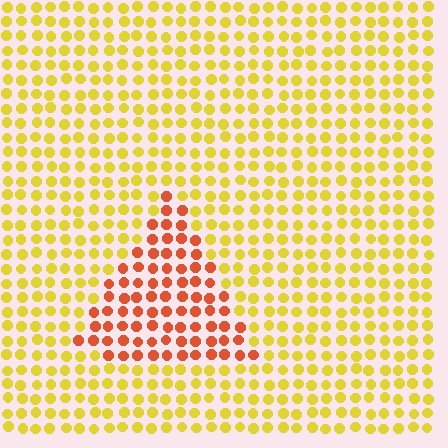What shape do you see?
I see a triangle.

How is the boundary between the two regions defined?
The boundary is defined purely by a slight shift in hue (about 45 degrees). Spacing, size, and orientation are identical on both sides.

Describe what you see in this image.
The image is filled with small yellow elements in a uniform arrangement. A triangle-shaped region is visible where the elements are tinted to a slightly different hue, forming a subtle color boundary.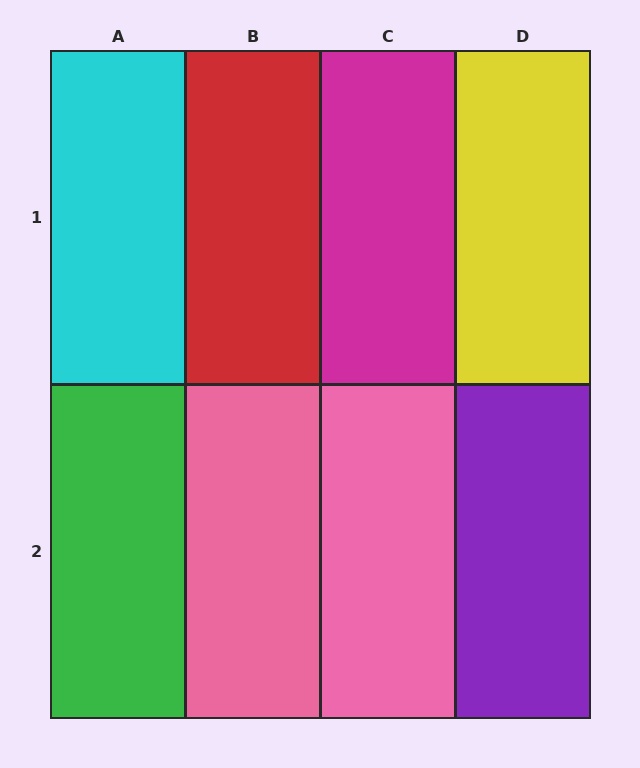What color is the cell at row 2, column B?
Pink.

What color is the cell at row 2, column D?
Purple.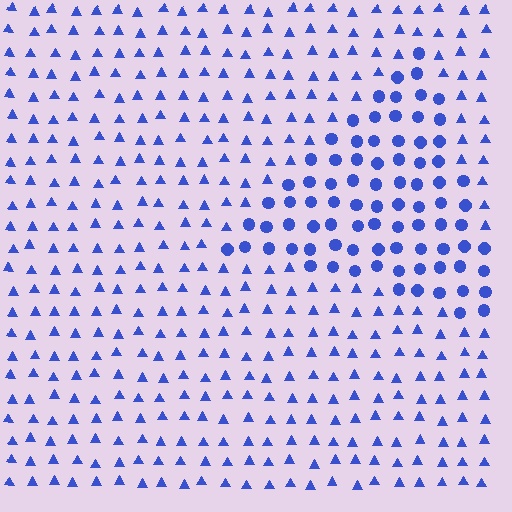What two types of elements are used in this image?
The image uses circles inside the triangle region and triangles outside it.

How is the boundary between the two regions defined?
The boundary is defined by a change in element shape: circles inside vs. triangles outside. All elements share the same color and spacing.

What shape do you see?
I see a triangle.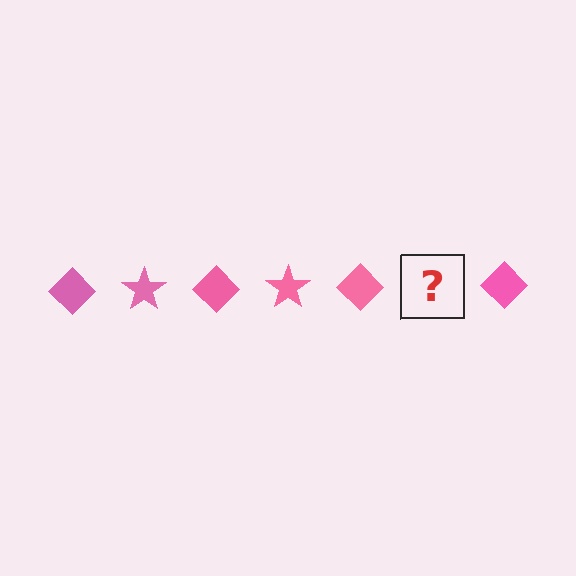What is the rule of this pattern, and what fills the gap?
The rule is that the pattern cycles through diamond, star shapes in pink. The gap should be filled with a pink star.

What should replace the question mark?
The question mark should be replaced with a pink star.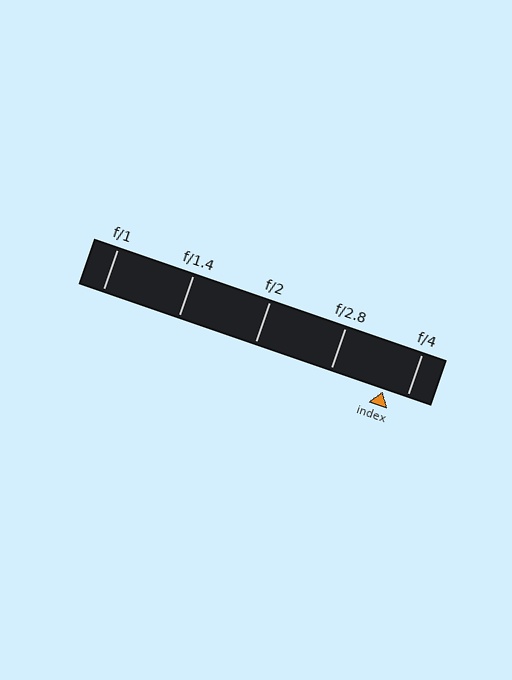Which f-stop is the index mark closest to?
The index mark is closest to f/4.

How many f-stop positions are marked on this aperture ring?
There are 5 f-stop positions marked.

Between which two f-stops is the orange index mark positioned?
The index mark is between f/2.8 and f/4.